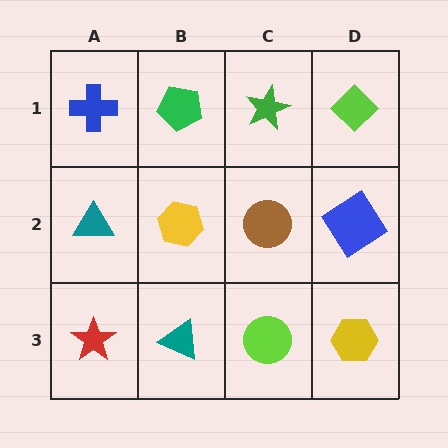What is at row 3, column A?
A red star.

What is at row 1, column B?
A green pentagon.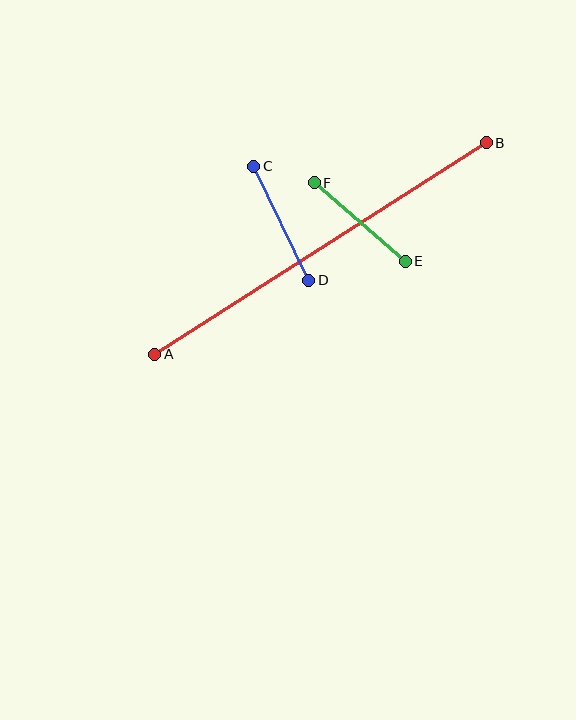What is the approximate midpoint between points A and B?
The midpoint is at approximately (320, 248) pixels.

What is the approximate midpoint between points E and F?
The midpoint is at approximately (360, 222) pixels.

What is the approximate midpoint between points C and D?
The midpoint is at approximately (281, 223) pixels.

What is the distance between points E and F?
The distance is approximately 120 pixels.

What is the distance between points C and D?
The distance is approximately 126 pixels.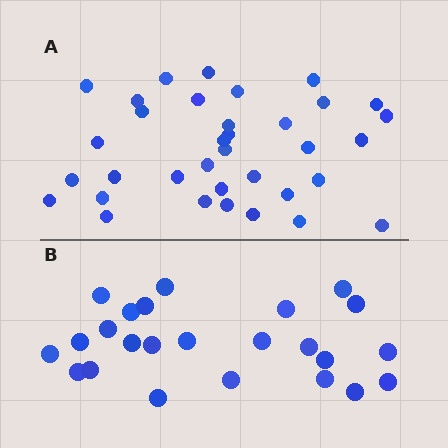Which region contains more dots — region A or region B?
Region A (the top region) has more dots.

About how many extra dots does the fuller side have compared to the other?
Region A has roughly 12 or so more dots than region B.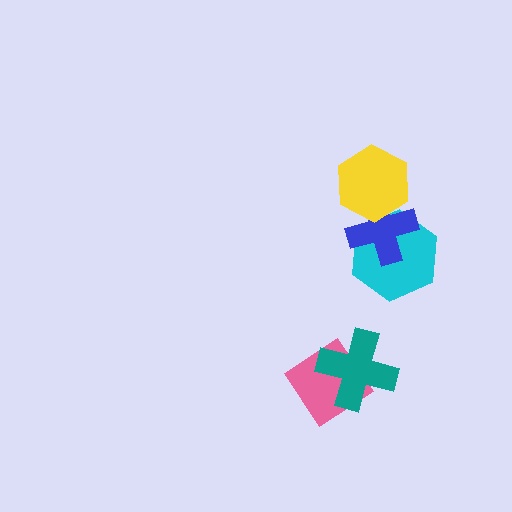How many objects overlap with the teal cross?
1 object overlaps with the teal cross.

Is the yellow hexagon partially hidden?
No, no other shape covers it.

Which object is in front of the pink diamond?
The teal cross is in front of the pink diamond.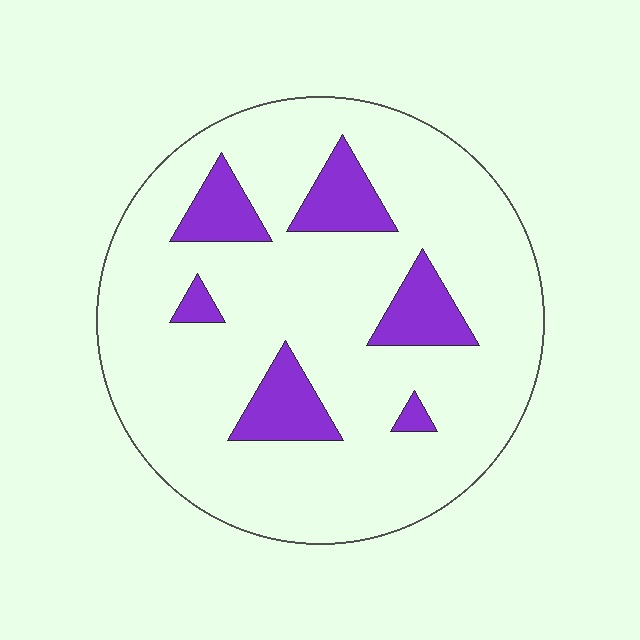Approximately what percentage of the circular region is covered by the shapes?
Approximately 15%.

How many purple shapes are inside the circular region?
6.